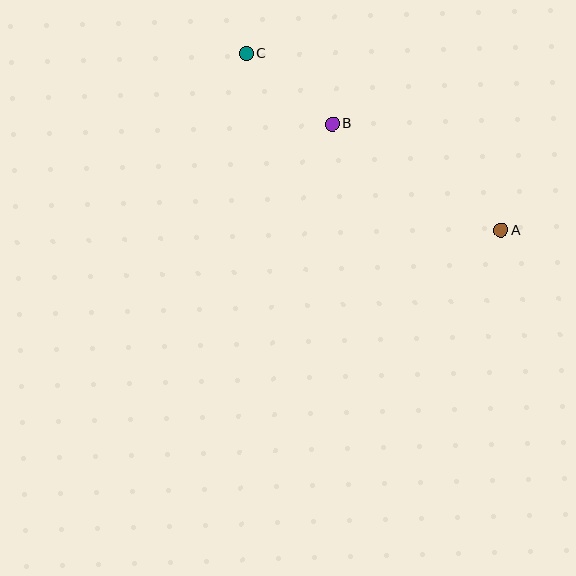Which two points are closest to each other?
Points B and C are closest to each other.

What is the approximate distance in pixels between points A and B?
The distance between A and B is approximately 199 pixels.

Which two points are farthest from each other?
Points A and C are farthest from each other.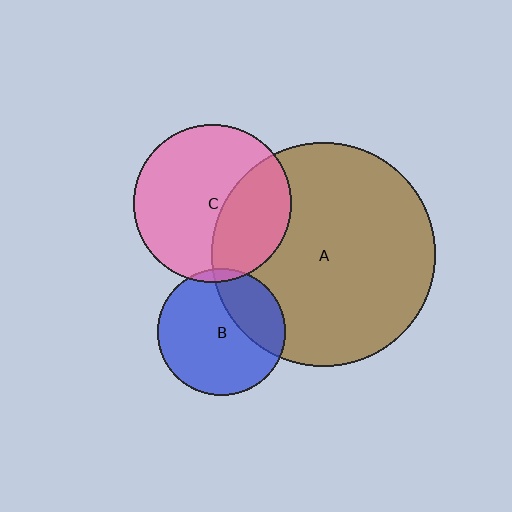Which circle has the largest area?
Circle A (brown).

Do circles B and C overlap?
Yes.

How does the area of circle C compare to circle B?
Approximately 1.5 times.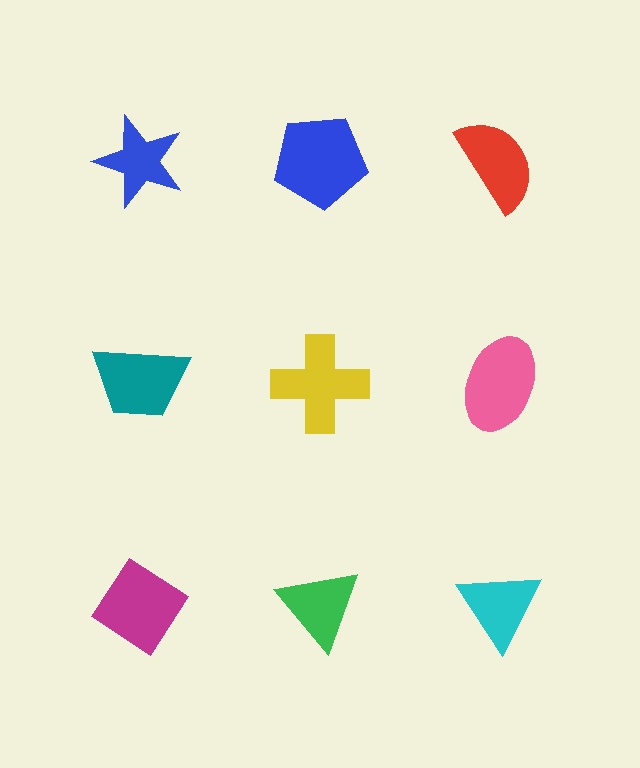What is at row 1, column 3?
A red semicircle.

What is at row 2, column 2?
A yellow cross.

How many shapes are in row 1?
3 shapes.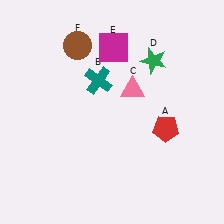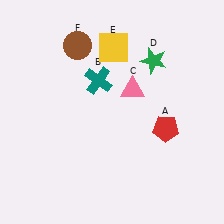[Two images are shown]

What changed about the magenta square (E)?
In Image 1, E is magenta. In Image 2, it changed to yellow.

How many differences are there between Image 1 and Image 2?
There is 1 difference between the two images.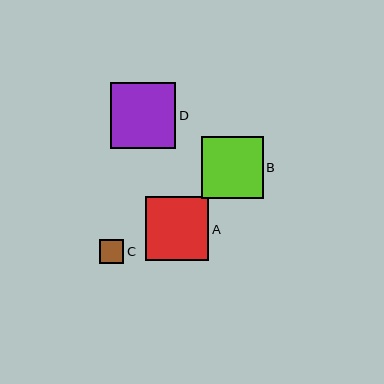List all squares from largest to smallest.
From largest to smallest: D, A, B, C.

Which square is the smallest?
Square C is the smallest with a size of approximately 24 pixels.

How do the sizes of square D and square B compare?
Square D and square B are approximately the same size.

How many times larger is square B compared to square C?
Square B is approximately 2.6 times the size of square C.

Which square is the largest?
Square D is the largest with a size of approximately 65 pixels.